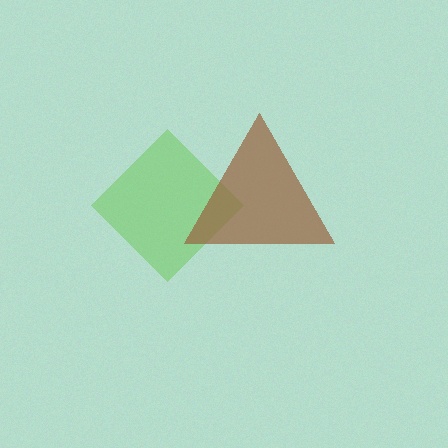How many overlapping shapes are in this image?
There are 2 overlapping shapes in the image.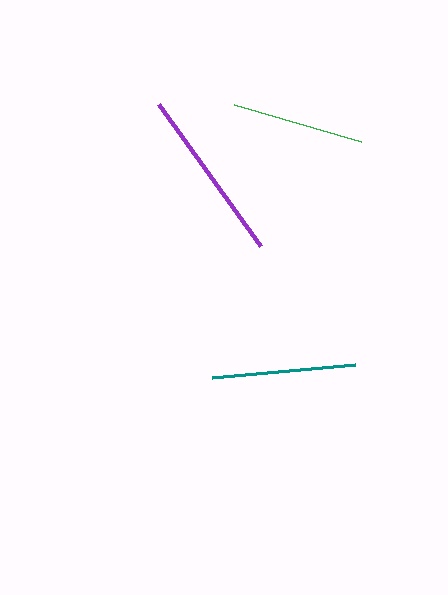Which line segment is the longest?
The purple line is the longest at approximately 175 pixels.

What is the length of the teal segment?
The teal segment is approximately 144 pixels long.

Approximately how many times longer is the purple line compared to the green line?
The purple line is approximately 1.3 times the length of the green line.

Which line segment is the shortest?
The green line is the shortest at approximately 132 pixels.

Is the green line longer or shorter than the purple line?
The purple line is longer than the green line.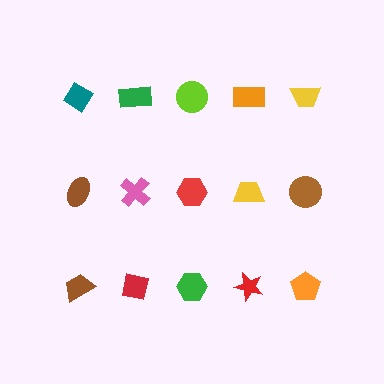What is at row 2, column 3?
A red hexagon.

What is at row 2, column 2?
A pink cross.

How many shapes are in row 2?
5 shapes.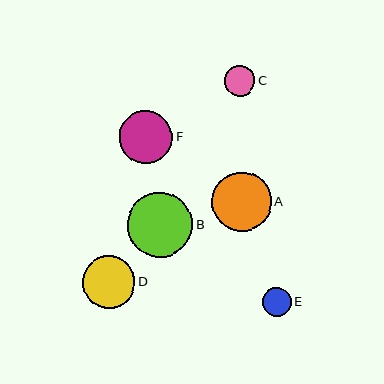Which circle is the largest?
Circle B is the largest with a size of approximately 65 pixels.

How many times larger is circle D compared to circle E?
Circle D is approximately 1.8 times the size of circle E.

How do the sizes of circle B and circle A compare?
Circle B and circle A are approximately the same size.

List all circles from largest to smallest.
From largest to smallest: B, A, F, D, C, E.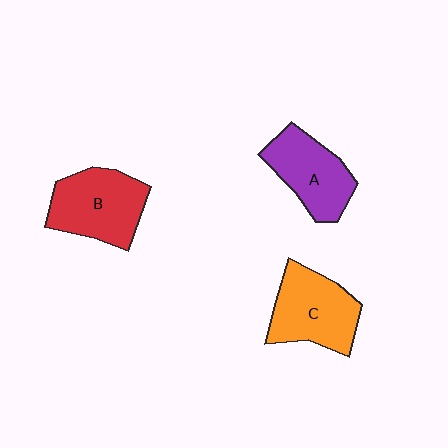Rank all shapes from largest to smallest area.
From largest to smallest: B (red), C (orange), A (purple).